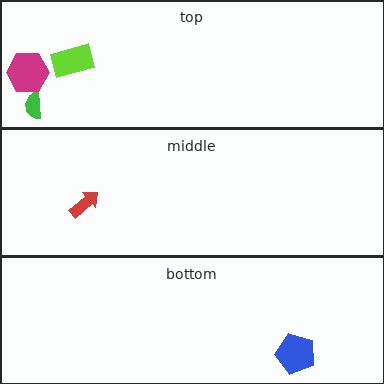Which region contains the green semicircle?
The top region.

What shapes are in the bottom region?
The blue pentagon.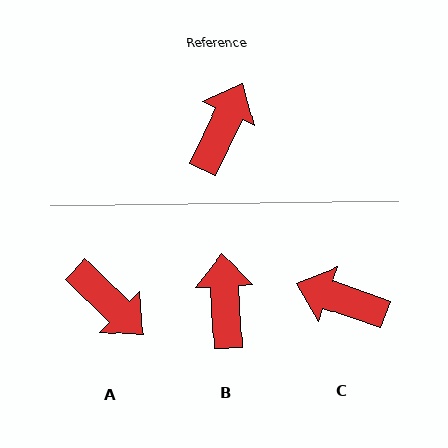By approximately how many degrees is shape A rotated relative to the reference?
Approximately 109 degrees clockwise.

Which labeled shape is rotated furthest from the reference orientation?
A, about 109 degrees away.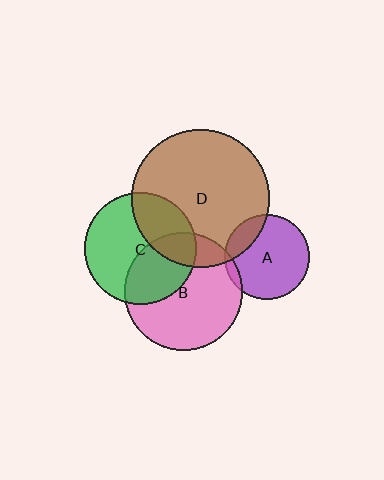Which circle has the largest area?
Circle D (brown).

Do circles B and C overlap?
Yes.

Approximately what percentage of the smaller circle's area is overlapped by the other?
Approximately 40%.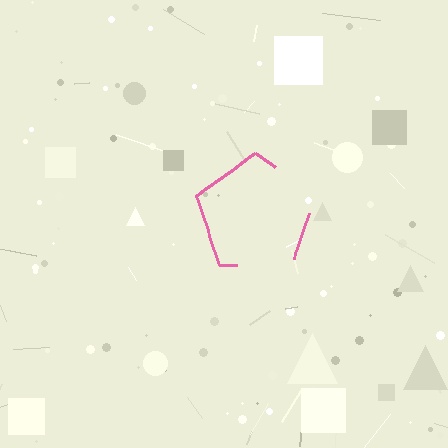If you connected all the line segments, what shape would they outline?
They would outline a pentagon.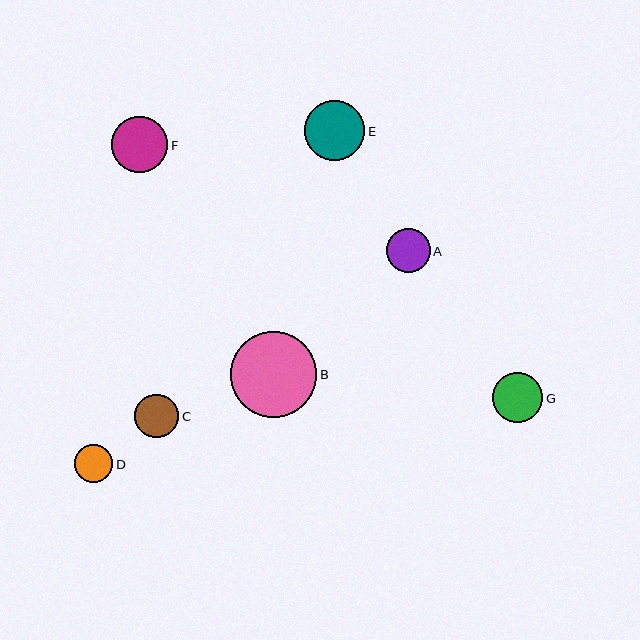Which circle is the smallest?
Circle D is the smallest with a size of approximately 38 pixels.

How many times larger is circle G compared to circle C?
Circle G is approximately 1.2 times the size of circle C.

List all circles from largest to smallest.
From largest to smallest: B, E, F, G, A, C, D.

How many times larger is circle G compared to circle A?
Circle G is approximately 1.1 times the size of circle A.